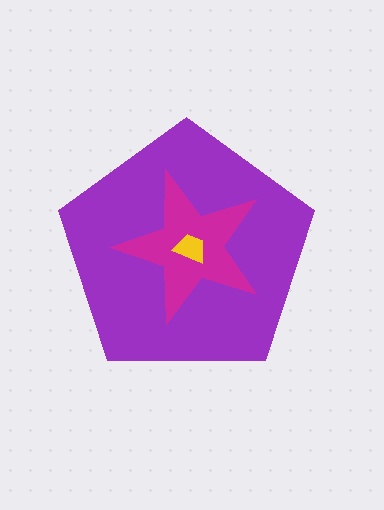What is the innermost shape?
The yellow trapezoid.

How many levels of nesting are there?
3.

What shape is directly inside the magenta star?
The yellow trapezoid.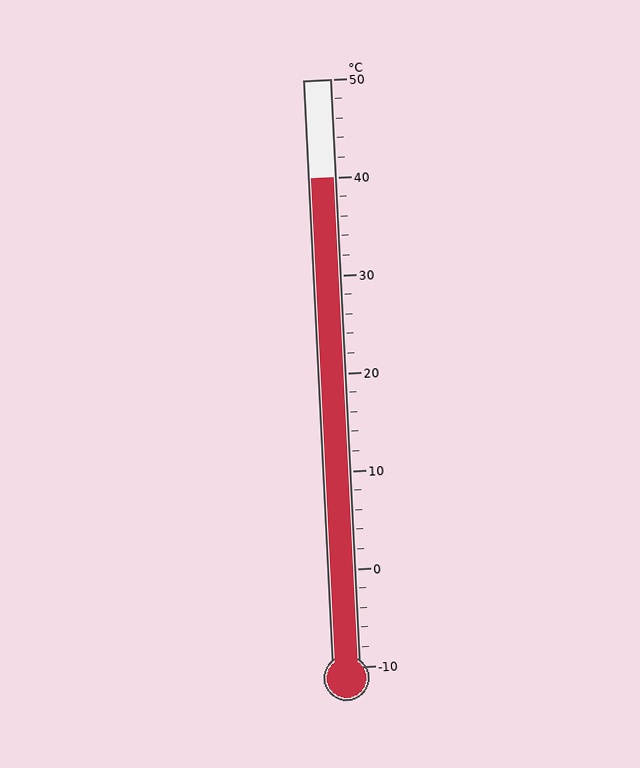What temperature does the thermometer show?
The thermometer shows approximately 40°C.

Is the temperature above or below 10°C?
The temperature is above 10°C.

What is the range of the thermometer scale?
The thermometer scale ranges from -10°C to 50°C.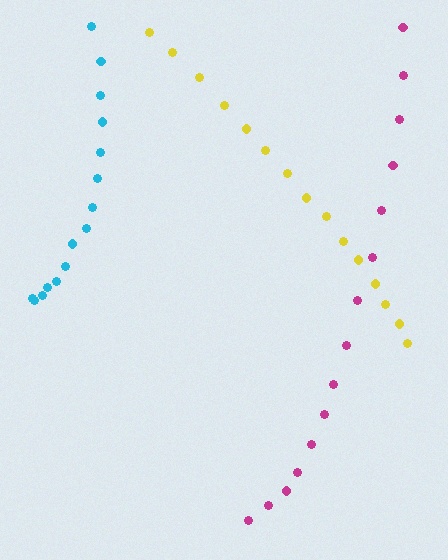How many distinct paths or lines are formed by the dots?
There are 3 distinct paths.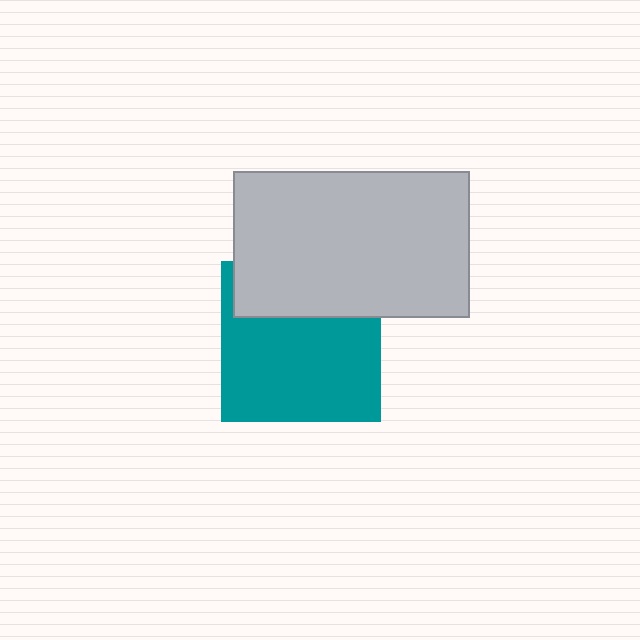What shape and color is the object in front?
The object in front is a light gray rectangle.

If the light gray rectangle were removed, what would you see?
You would see the complete teal square.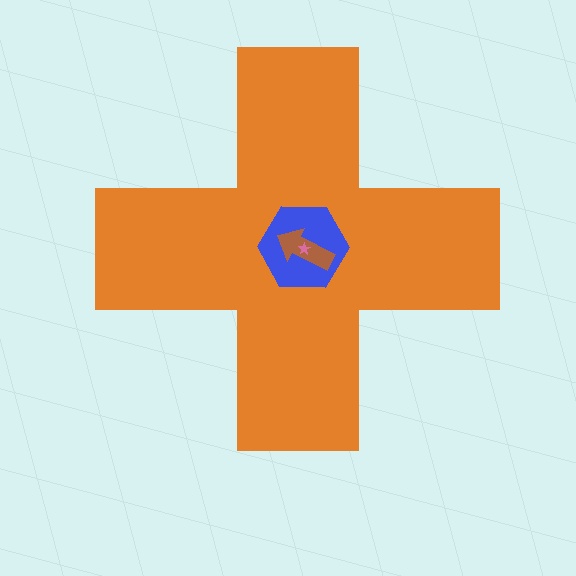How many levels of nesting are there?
4.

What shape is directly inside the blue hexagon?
The brown arrow.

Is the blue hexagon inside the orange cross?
Yes.